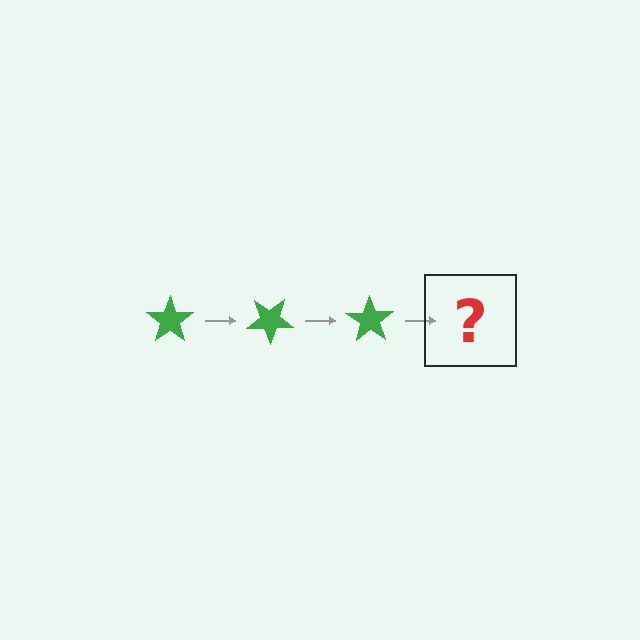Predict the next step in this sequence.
The next step is a green star rotated 105 degrees.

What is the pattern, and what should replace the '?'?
The pattern is that the star rotates 35 degrees each step. The '?' should be a green star rotated 105 degrees.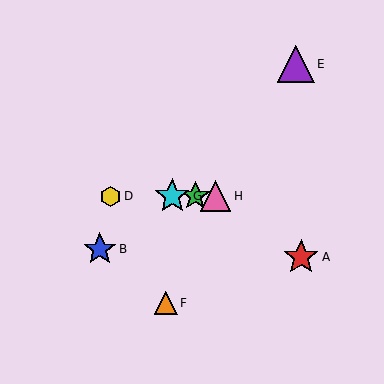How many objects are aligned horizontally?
4 objects (C, D, G, H) are aligned horizontally.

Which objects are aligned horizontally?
Objects C, D, G, H are aligned horizontally.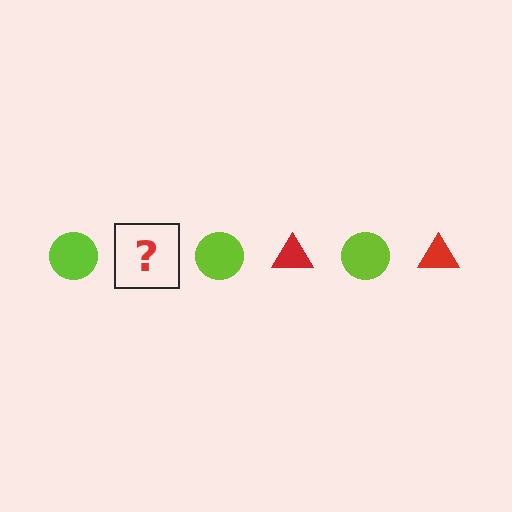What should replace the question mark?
The question mark should be replaced with a red triangle.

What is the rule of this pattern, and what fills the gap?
The rule is that the pattern alternates between lime circle and red triangle. The gap should be filled with a red triangle.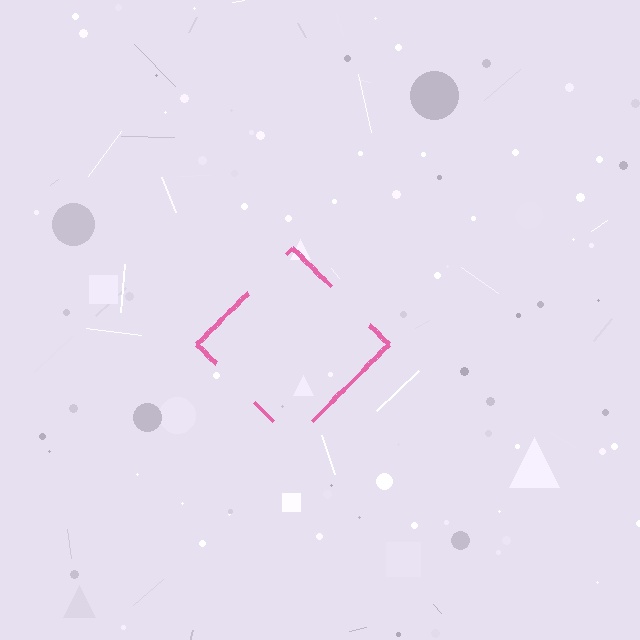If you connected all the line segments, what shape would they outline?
They would outline a diamond.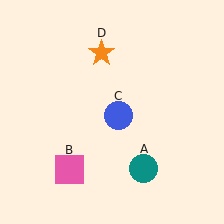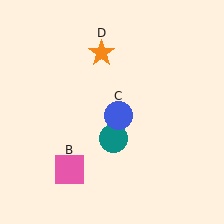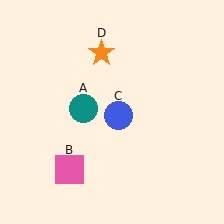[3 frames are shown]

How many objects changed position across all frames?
1 object changed position: teal circle (object A).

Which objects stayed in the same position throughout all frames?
Pink square (object B) and blue circle (object C) and orange star (object D) remained stationary.